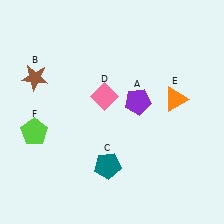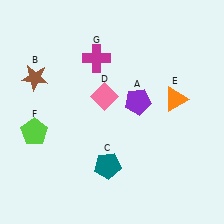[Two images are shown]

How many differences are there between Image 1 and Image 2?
There is 1 difference between the two images.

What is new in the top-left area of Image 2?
A magenta cross (G) was added in the top-left area of Image 2.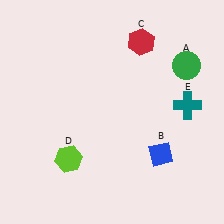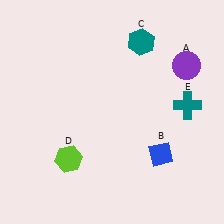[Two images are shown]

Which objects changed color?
A changed from green to purple. C changed from red to teal.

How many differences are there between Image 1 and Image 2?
There are 2 differences between the two images.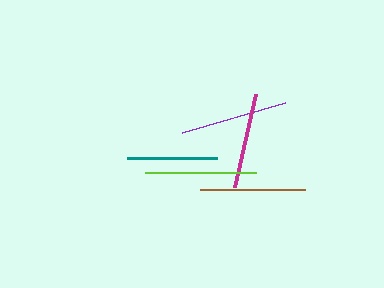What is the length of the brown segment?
The brown segment is approximately 105 pixels long.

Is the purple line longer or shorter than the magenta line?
The purple line is longer than the magenta line.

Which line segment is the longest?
The lime line is the longest at approximately 112 pixels.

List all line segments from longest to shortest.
From longest to shortest: lime, purple, brown, magenta, teal.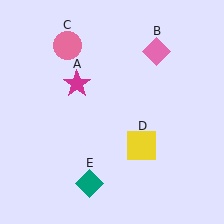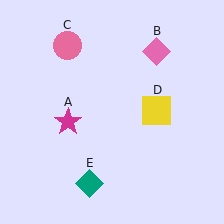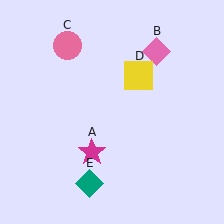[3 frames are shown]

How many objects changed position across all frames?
2 objects changed position: magenta star (object A), yellow square (object D).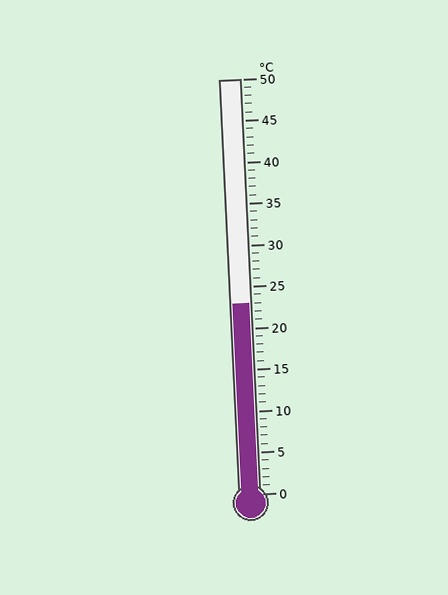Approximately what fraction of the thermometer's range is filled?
The thermometer is filled to approximately 45% of its range.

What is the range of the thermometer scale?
The thermometer scale ranges from 0°C to 50°C.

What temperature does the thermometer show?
The thermometer shows approximately 23°C.